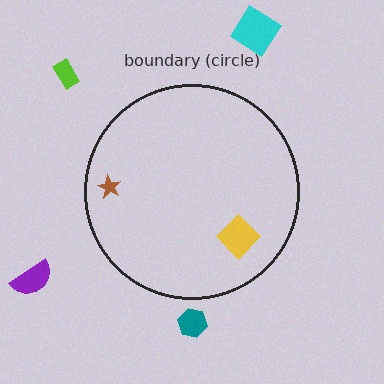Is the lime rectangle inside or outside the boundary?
Outside.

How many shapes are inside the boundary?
2 inside, 4 outside.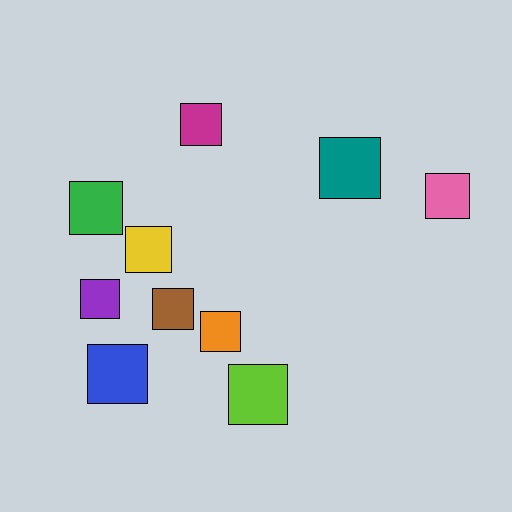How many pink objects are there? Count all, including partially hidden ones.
There is 1 pink object.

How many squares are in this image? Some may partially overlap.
There are 10 squares.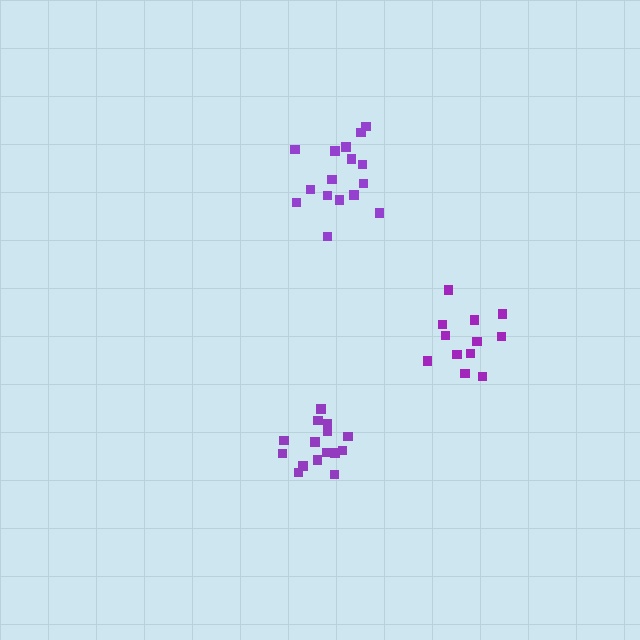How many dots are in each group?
Group 1: 16 dots, Group 2: 12 dots, Group 3: 15 dots (43 total).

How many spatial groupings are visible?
There are 3 spatial groupings.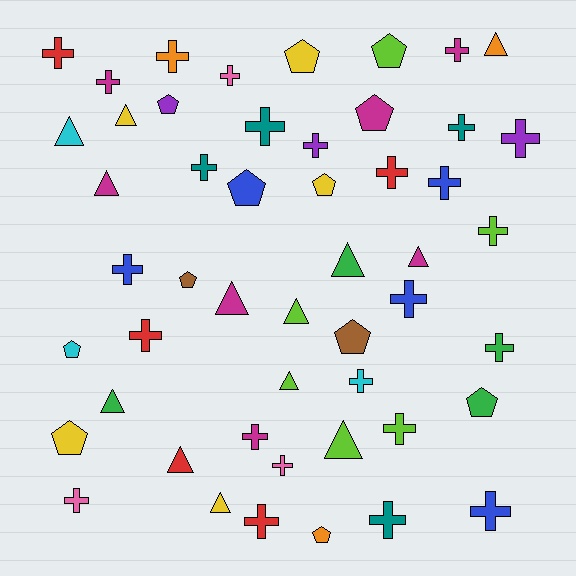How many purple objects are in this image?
There are 3 purple objects.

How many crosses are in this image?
There are 25 crosses.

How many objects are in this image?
There are 50 objects.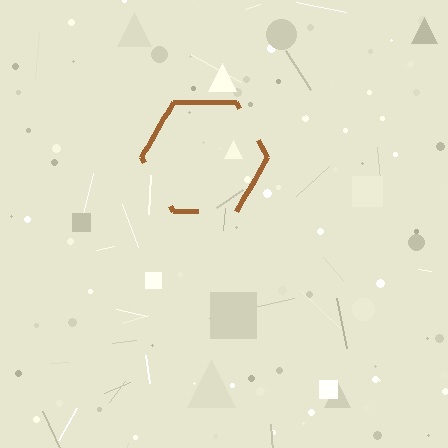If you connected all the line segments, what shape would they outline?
They would outline a hexagon.